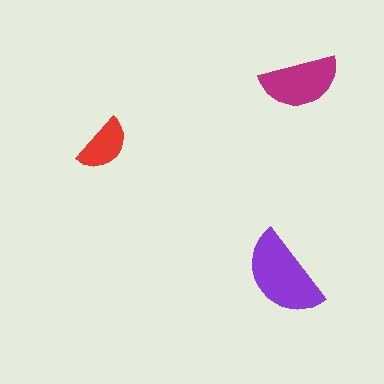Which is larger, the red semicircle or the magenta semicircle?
The magenta one.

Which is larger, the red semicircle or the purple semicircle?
The purple one.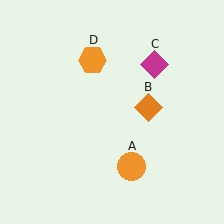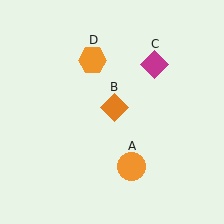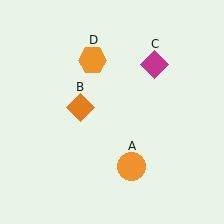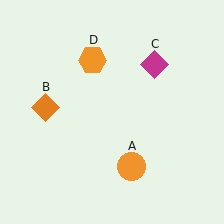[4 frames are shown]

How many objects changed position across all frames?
1 object changed position: orange diamond (object B).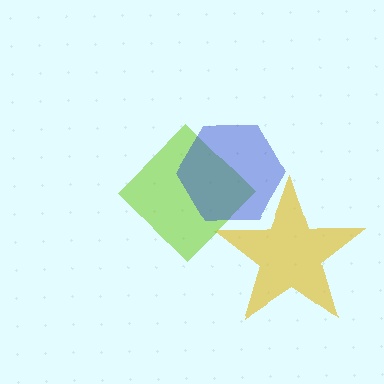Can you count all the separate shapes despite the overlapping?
Yes, there are 3 separate shapes.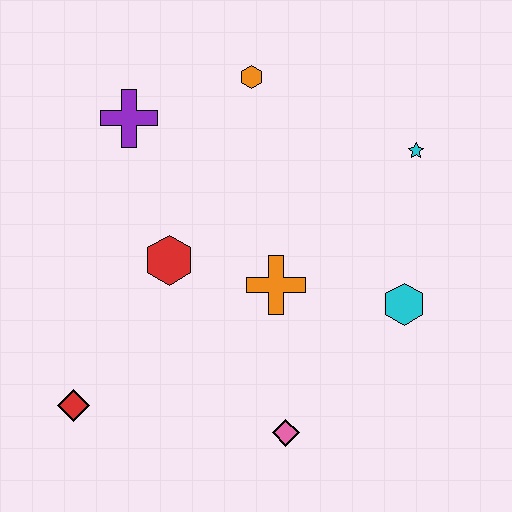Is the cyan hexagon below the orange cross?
Yes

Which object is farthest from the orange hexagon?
The red diamond is farthest from the orange hexagon.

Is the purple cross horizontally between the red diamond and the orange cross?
Yes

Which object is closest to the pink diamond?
The orange cross is closest to the pink diamond.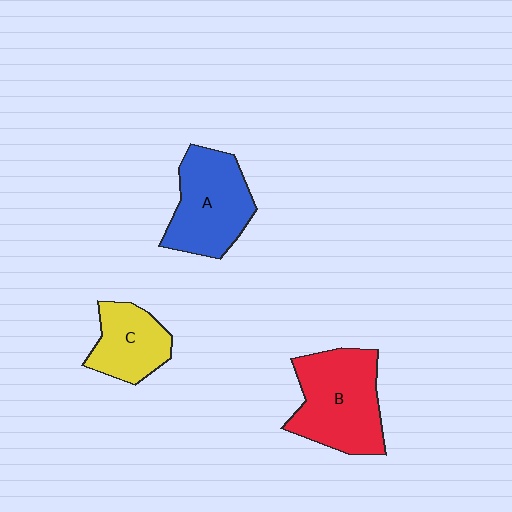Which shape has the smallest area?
Shape C (yellow).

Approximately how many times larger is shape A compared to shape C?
Approximately 1.4 times.